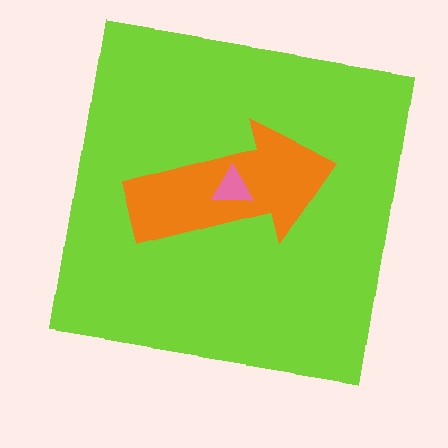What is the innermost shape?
The pink triangle.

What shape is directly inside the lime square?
The orange arrow.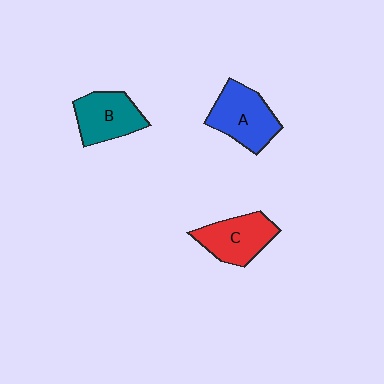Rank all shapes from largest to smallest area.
From largest to smallest: A (blue), C (red), B (teal).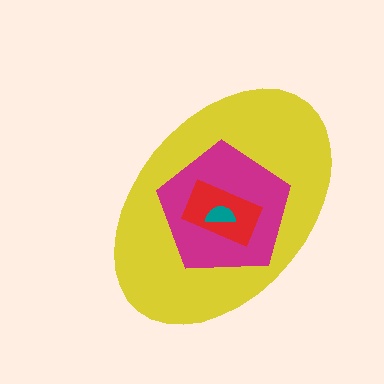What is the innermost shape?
The teal semicircle.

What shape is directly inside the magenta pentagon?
The red rectangle.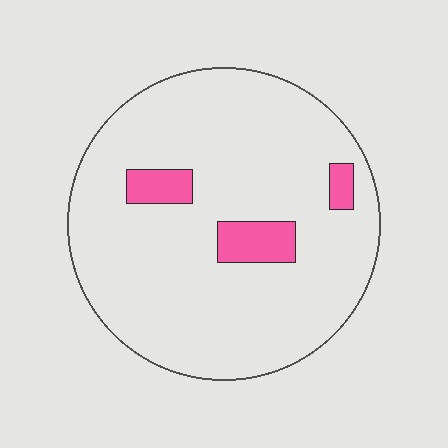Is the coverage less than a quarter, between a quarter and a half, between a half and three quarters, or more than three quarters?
Less than a quarter.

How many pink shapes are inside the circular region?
3.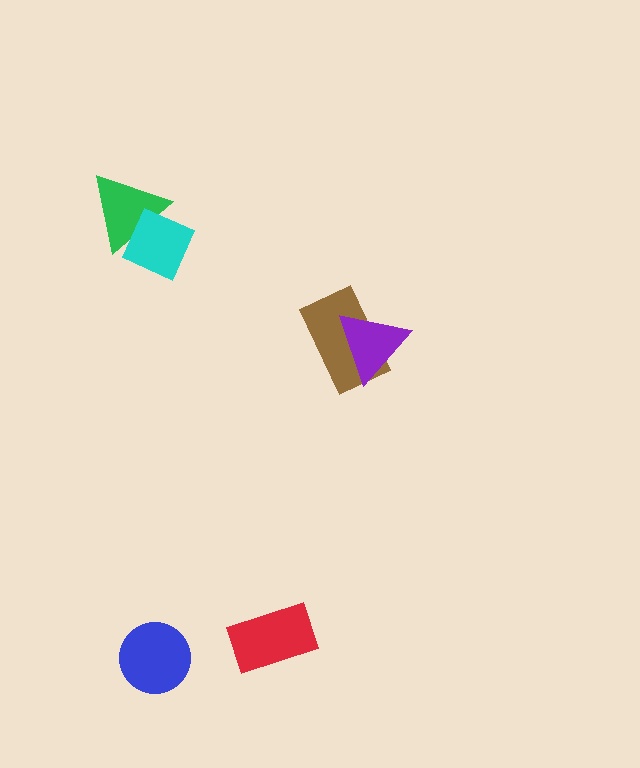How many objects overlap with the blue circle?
0 objects overlap with the blue circle.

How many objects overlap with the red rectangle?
0 objects overlap with the red rectangle.